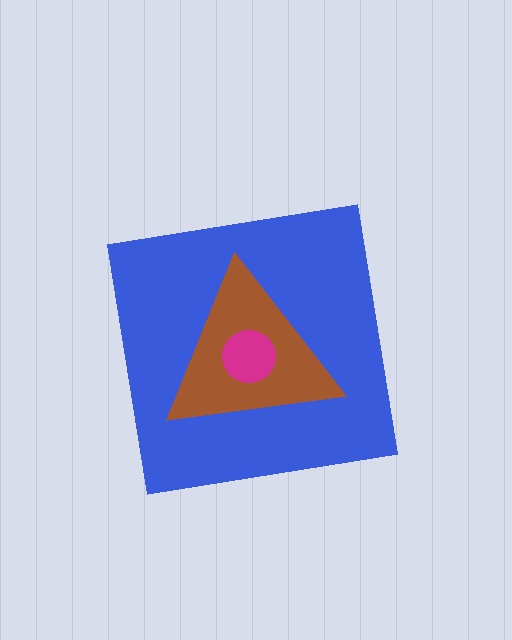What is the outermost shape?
The blue square.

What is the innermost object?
The magenta circle.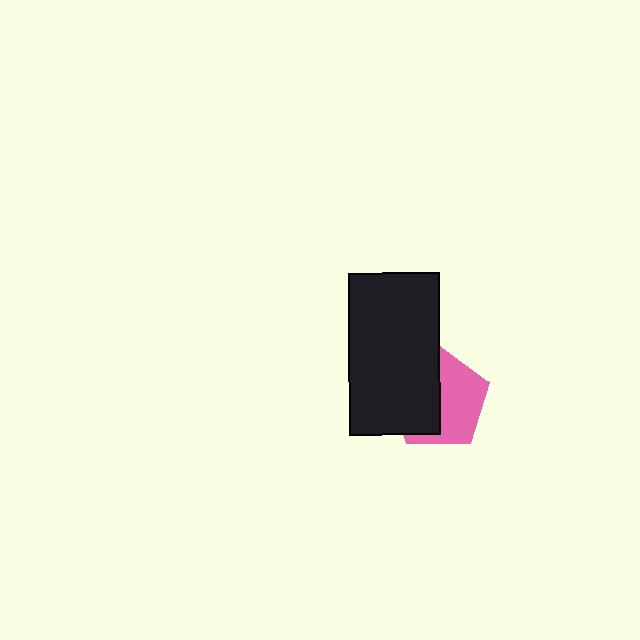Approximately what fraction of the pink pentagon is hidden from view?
Roughly 48% of the pink pentagon is hidden behind the black rectangle.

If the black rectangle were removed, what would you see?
You would see the complete pink pentagon.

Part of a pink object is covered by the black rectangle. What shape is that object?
It is a pentagon.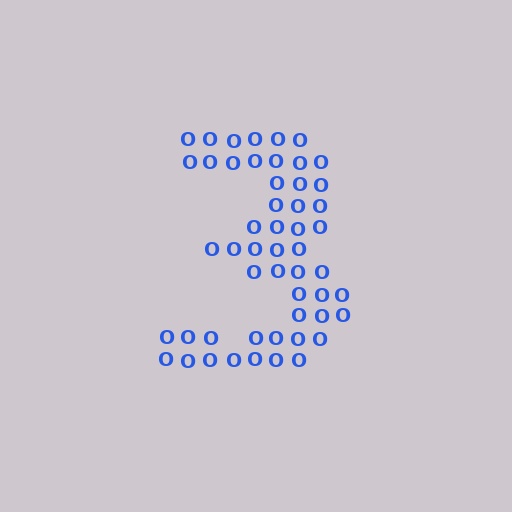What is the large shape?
The large shape is the digit 3.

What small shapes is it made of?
It is made of small letter O's.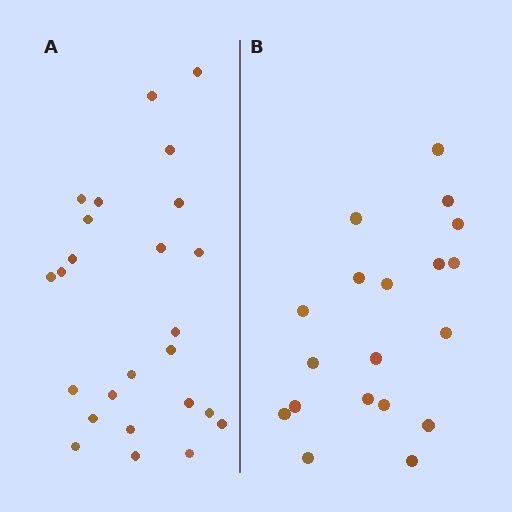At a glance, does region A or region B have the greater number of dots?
Region A (the left region) has more dots.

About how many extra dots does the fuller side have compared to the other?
Region A has about 6 more dots than region B.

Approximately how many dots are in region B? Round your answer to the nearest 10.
About 20 dots. (The exact count is 19, which rounds to 20.)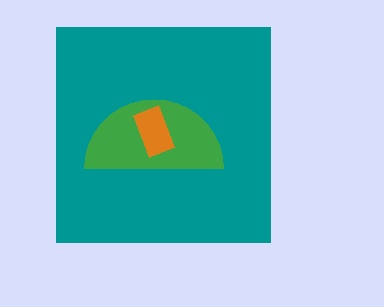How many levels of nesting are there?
3.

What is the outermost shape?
The teal square.